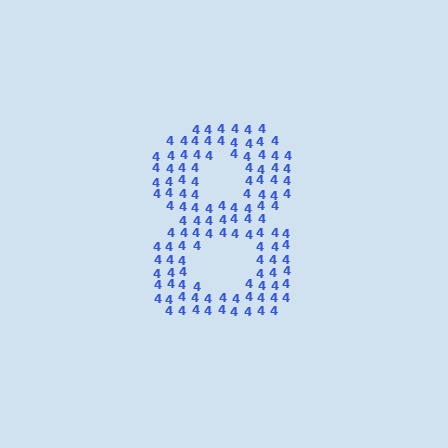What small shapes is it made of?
It is made of small digit 4's.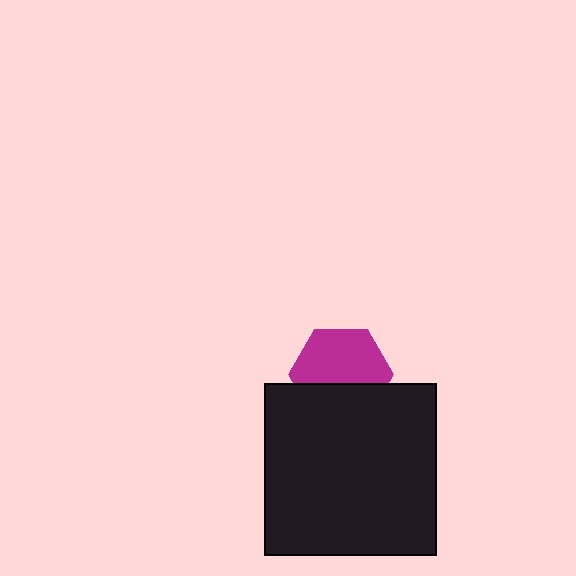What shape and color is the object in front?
The object in front is a black square.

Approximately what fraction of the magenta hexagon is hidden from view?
Roughly 38% of the magenta hexagon is hidden behind the black square.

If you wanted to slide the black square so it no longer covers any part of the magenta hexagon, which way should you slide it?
Slide it down — that is the most direct way to separate the two shapes.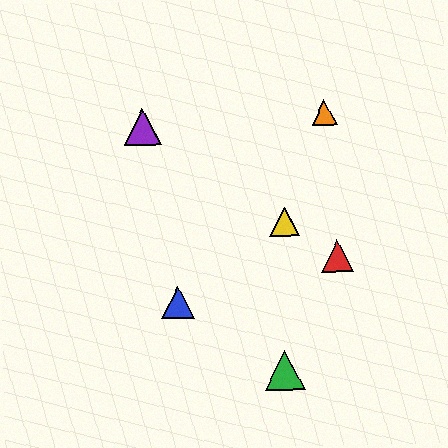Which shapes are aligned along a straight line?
The red triangle, the yellow triangle, the purple triangle are aligned along a straight line.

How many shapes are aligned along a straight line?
3 shapes (the red triangle, the yellow triangle, the purple triangle) are aligned along a straight line.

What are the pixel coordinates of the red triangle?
The red triangle is at (337, 256).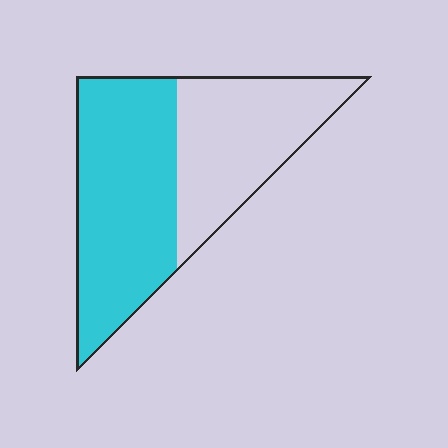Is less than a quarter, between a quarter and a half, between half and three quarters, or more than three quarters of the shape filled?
Between half and three quarters.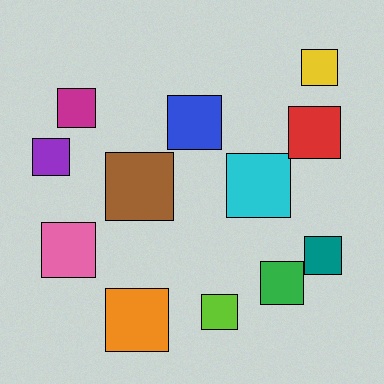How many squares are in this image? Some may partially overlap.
There are 12 squares.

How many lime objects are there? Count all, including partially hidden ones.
There is 1 lime object.